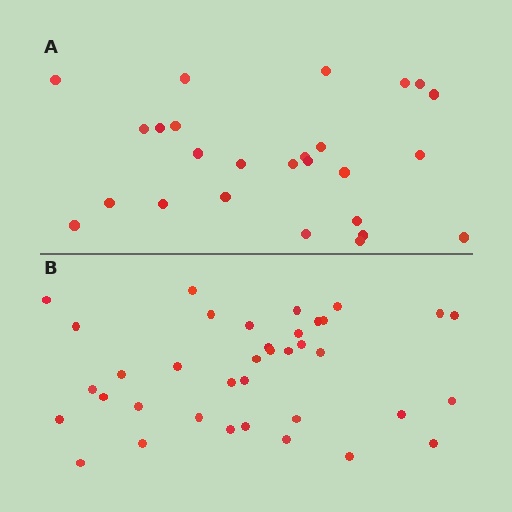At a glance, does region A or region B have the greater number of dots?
Region B (the bottom region) has more dots.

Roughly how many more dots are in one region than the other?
Region B has roughly 12 or so more dots than region A.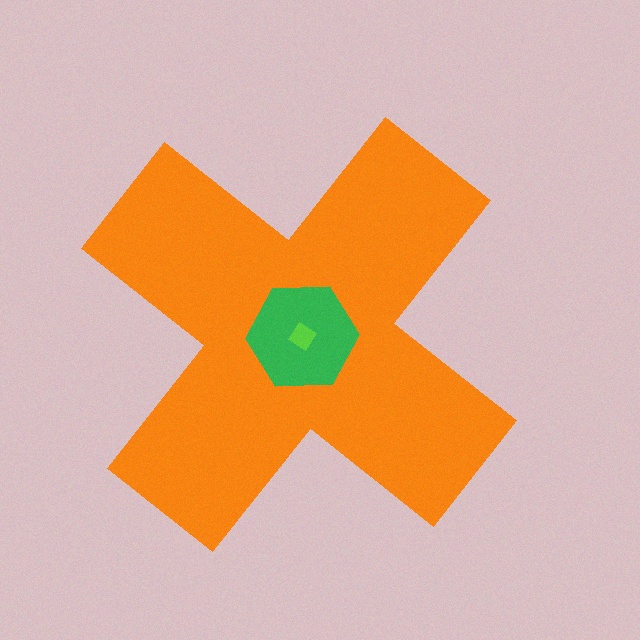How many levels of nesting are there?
3.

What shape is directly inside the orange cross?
The green hexagon.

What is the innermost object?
The lime diamond.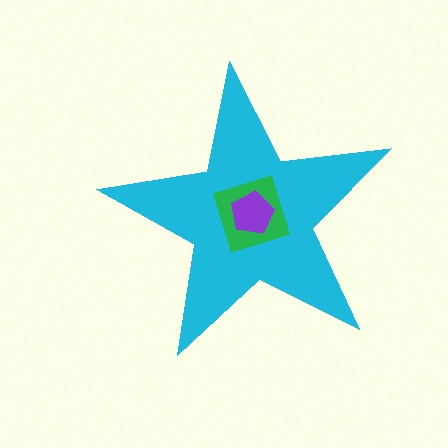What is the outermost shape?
The cyan star.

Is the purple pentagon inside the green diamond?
Yes.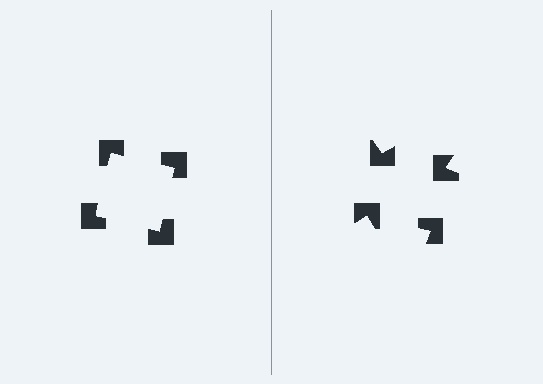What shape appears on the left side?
An illusory square.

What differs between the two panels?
The notched squares are positioned identically on both sides; only the wedge orientations differ. On the left they align to a square; on the right they are misaligned.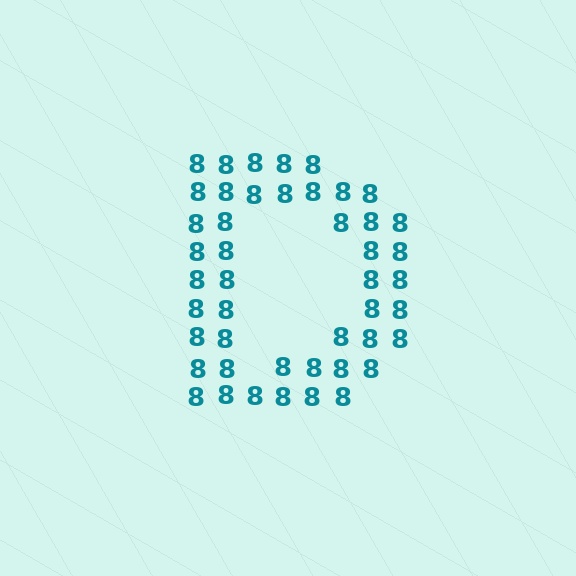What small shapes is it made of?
It is made of small digit 8's.